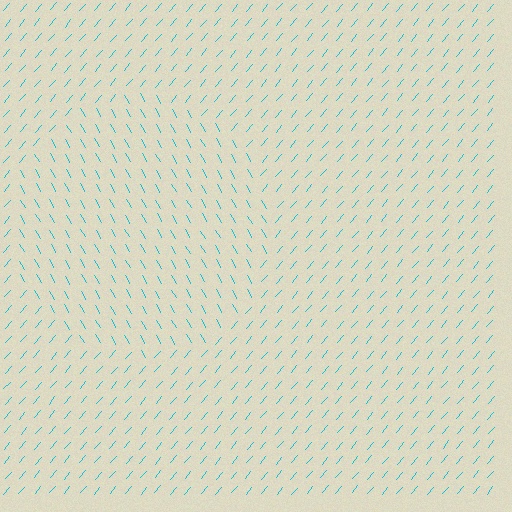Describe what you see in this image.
The image is filled with small cyan line segments. A circle region in the image has lines oriented differently from the surrounding lines, creating a visible texture boundary.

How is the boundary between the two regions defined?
The boundary is defined purely by a change in line orientation (approximately 70 degrees difference). All lines are the same color and thickness.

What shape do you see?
I see a circle.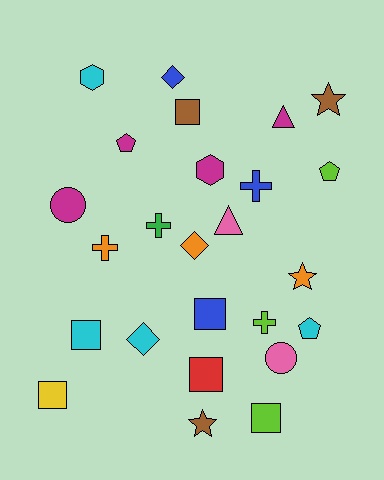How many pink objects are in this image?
There are 2 pink objects.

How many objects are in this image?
There are 25 objects.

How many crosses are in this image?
There are 4 crosses.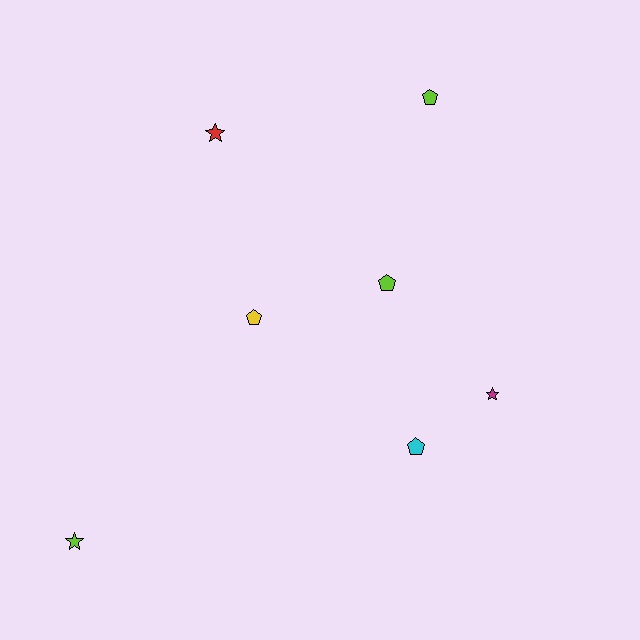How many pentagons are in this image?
There are 4 pentagons.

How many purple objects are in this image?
There are no purple objects.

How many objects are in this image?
There are 7 objects.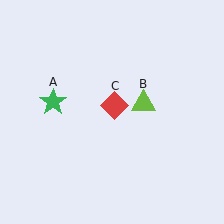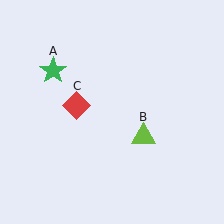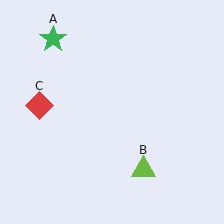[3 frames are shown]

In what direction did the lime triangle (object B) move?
The lime triangle (object B) moved down.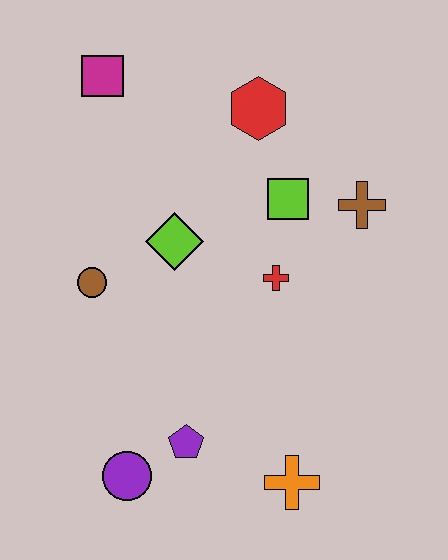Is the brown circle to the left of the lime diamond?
Yes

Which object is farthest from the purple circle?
The magenta square is farthest from the purple circle.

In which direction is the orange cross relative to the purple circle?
The orange cross is to the right of the purple circle.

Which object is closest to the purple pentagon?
The purple circle is closest to the purple pentagon.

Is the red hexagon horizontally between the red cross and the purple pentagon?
Yes